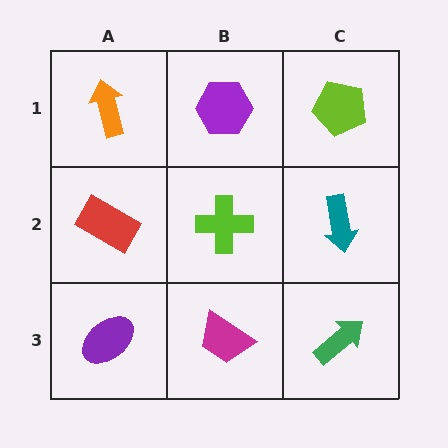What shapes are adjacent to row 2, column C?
A lime pentagon (row 1, column C), a green arrow (row 3, column C), a lime cross (row 2, column B).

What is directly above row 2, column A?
An orange arrow.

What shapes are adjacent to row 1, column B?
A lime cross (row 2, column B), an orange arrow (row 1, column A), a lime pentagon (row 1, column C).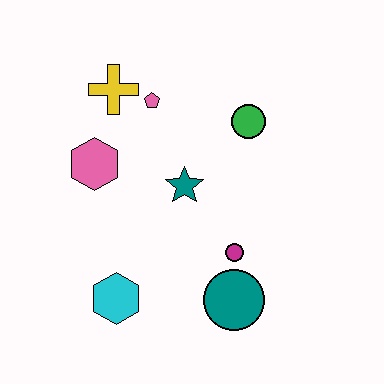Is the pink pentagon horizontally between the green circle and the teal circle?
No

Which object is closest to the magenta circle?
The teal circle is closest to the magenta circle.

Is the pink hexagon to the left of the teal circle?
Yes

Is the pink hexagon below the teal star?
No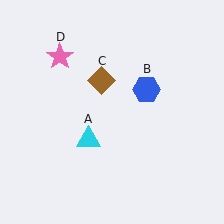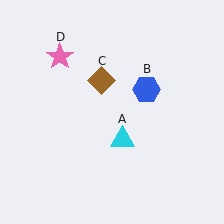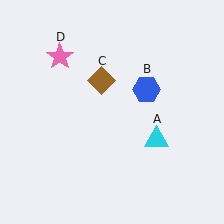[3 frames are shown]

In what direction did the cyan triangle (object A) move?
The cyan triangle (object A) moved right.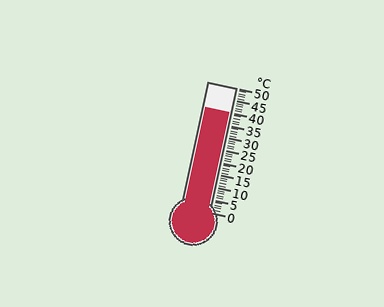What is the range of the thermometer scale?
The thermometer scale ranges from 0°C to 50°C.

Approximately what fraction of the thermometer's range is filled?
The thermometer is filled to approximately 80% of its range.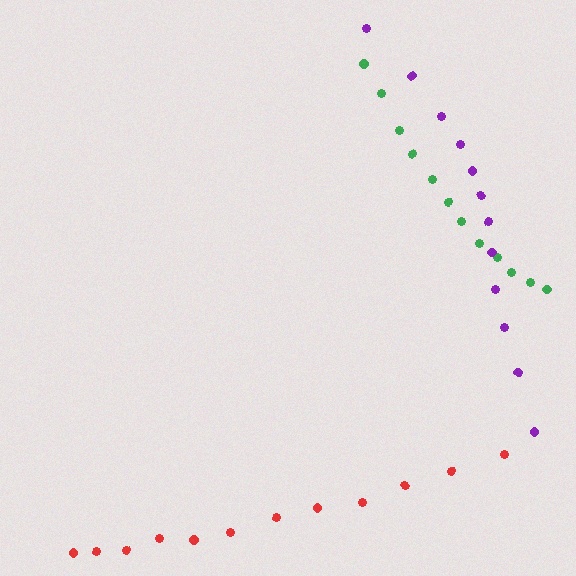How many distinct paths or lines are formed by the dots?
There are 3 distinct paths.